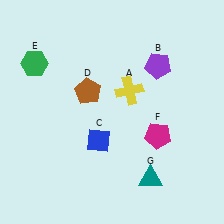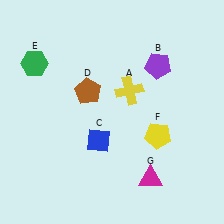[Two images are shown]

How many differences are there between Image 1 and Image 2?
There are 2 differences between the two images.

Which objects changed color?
F changed from magenta to yellow. G changed from teal to magenta.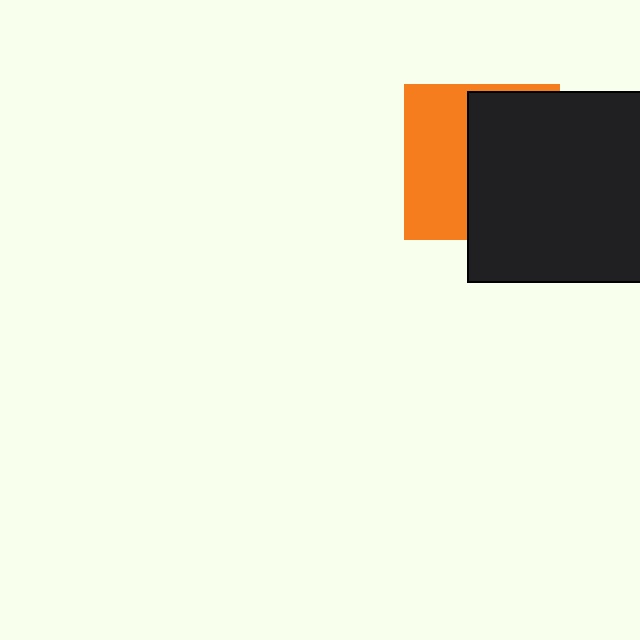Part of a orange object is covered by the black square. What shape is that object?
It is a square.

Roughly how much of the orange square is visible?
A small part of it is visible (roughly 44%).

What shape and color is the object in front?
The object in front is a black square.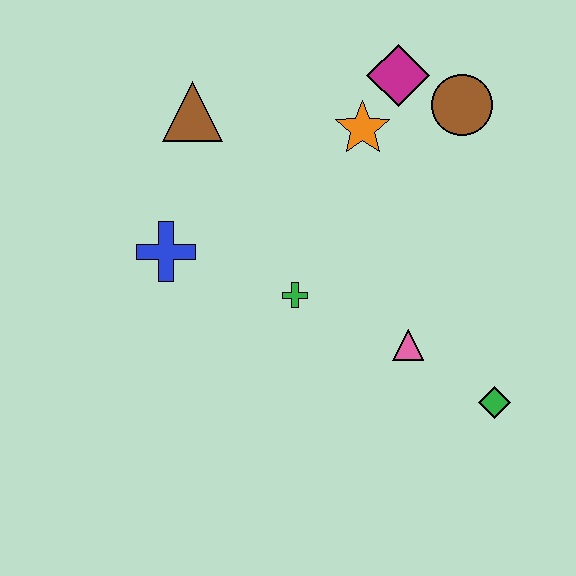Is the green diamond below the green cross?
Yes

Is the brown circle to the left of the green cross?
No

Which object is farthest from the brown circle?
The blue cross is farthest from the brown circle.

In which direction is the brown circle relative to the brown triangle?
The brown circle is to the right of the brown triangle.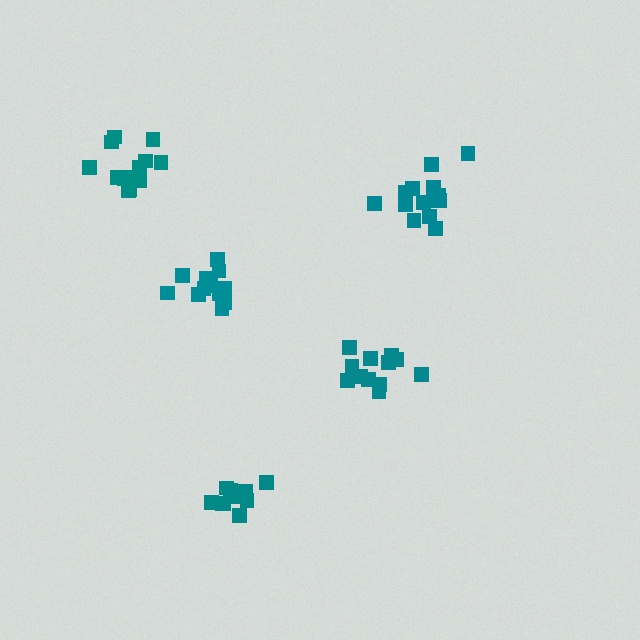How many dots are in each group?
Group 1: 13 dots, Group 2: 12 dots, Group 3: 12 dots, Group 4: 11 dots, Group 5: 14 dots (62 total).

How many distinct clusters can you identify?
There are 5 distinct clusters.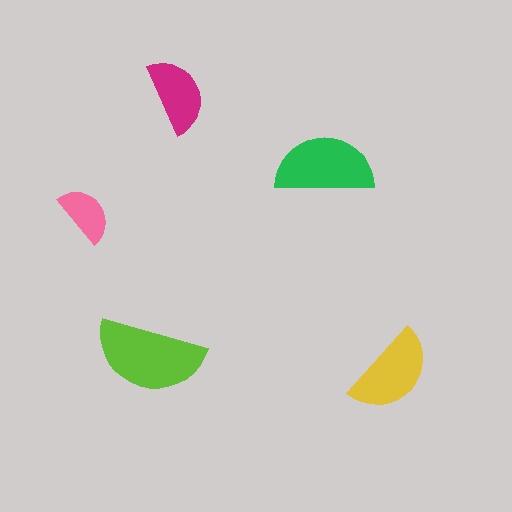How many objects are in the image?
There are 5 objects in the image.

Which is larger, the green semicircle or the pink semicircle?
The green one.